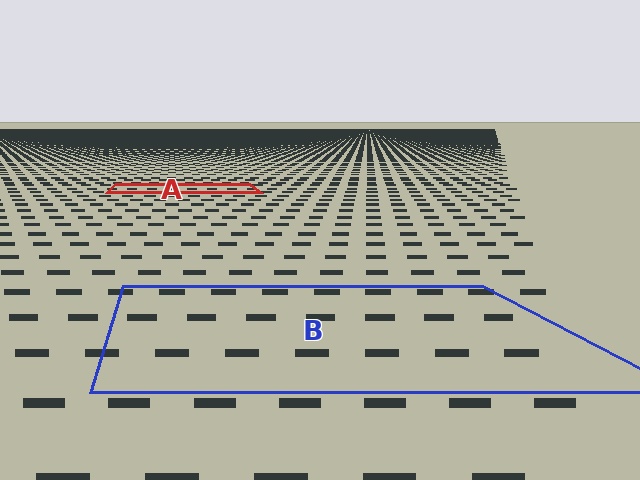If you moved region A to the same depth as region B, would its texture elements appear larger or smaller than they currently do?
They would appear larger. At a closer depth, the same texture elements are projected at a bigger on-screen size.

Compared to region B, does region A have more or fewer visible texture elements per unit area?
Region A has more texture elements per unit area — they are packed more densely because it is farther away.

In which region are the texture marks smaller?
The texture marks are smaller in region A, because it is farther away.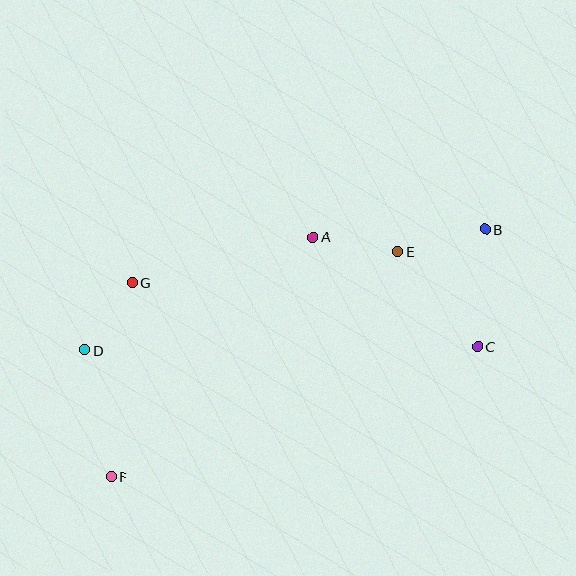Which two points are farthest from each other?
Points B and F are farthest from each other.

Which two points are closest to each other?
Points D and G are closest to each other.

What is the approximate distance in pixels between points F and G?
The distance between F and G is approximately 195 pixels.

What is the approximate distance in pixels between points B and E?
The distance between B and E is approximately 90 pixels.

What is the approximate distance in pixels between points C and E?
The distance between C and E is approximately 124 pixels.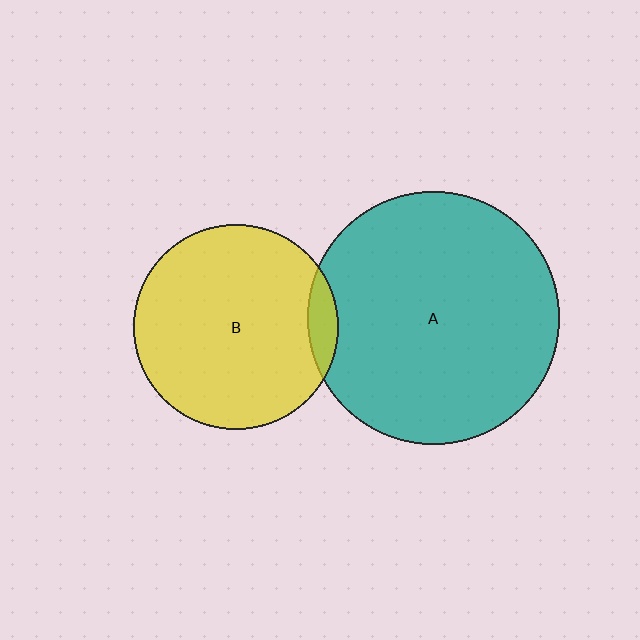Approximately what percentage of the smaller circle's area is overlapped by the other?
Approximately 5%.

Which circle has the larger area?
Circle A (teal).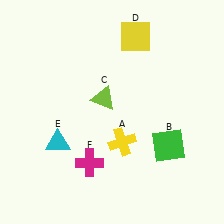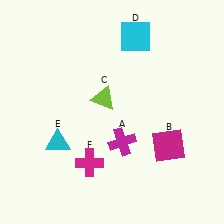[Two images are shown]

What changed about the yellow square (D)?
In Image 1, D is yellow. In Image 2, it changed to cyan.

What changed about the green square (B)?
In Image 1, B is green. In Image 2, it changed to magenta.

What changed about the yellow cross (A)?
In Image 1, A is yellow. In Image 2, it changed to magenta.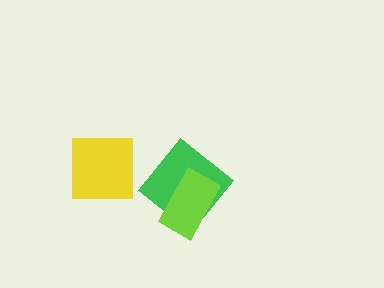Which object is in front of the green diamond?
The lime rectangle is in front of the green diamond.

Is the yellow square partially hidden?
No, no other shape covers it.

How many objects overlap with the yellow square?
0 objects overlap with the yellow square.